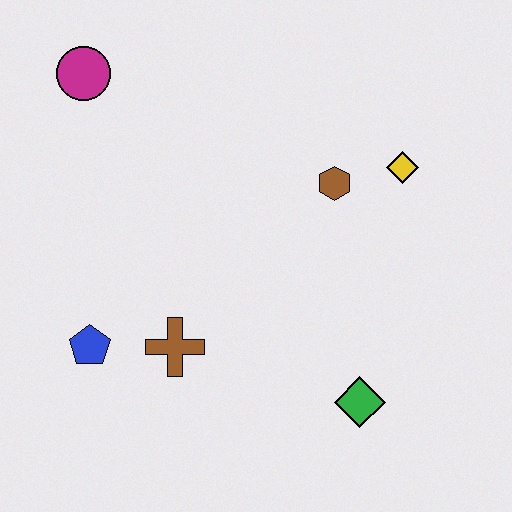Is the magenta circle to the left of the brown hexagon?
Yes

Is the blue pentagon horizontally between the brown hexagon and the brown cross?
No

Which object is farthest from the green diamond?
The magenta circle is farthest from the green diamond.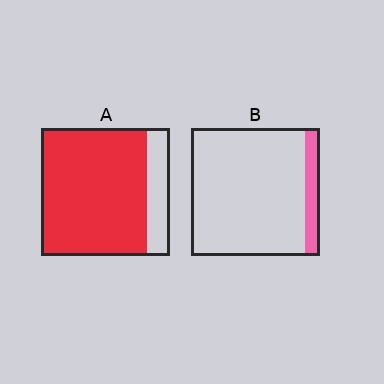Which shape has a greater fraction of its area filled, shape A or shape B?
Shape A.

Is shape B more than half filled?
No.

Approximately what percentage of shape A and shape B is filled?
A is approximately 80% and B is approximately 10%.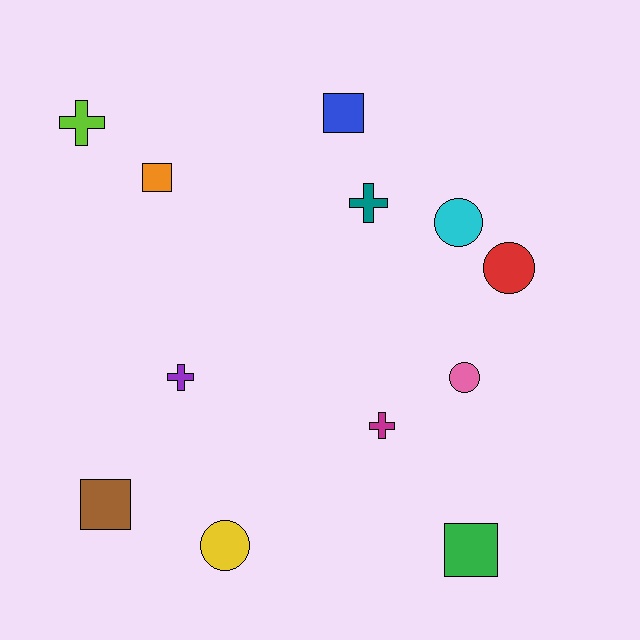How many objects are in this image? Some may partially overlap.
There are 12 objects.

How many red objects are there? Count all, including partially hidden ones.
There is 1 red object.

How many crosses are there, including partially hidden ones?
There are 4 crosses.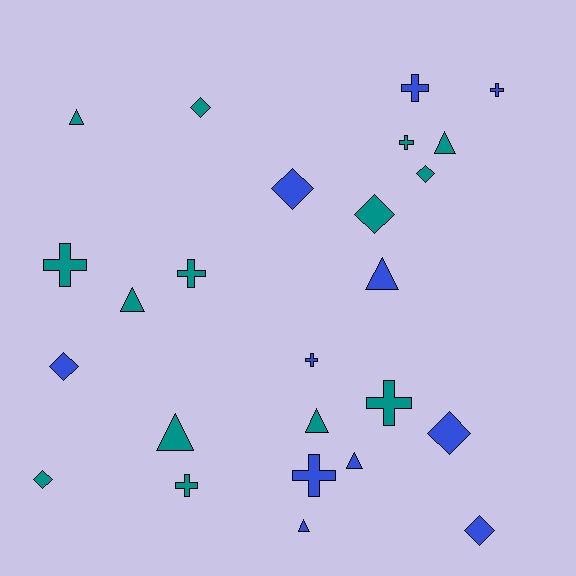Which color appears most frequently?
Teal, with 14 objects.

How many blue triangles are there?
There are 3 blue triangles.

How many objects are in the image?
There are 25 objects.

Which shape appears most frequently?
Cross, with 9 objects.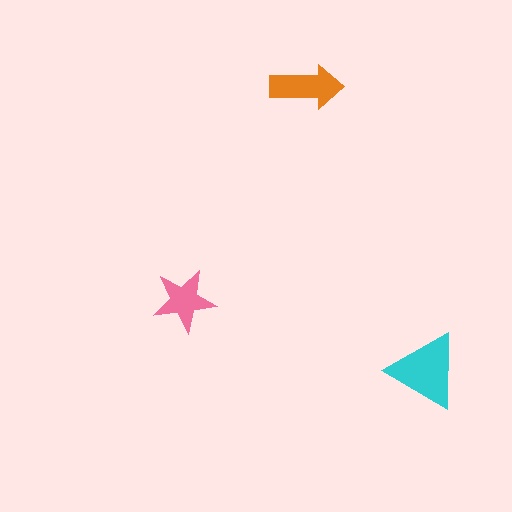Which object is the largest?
The cyan triangle.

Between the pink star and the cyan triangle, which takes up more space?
The cyan triangle.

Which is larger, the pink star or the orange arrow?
The orange arrow.